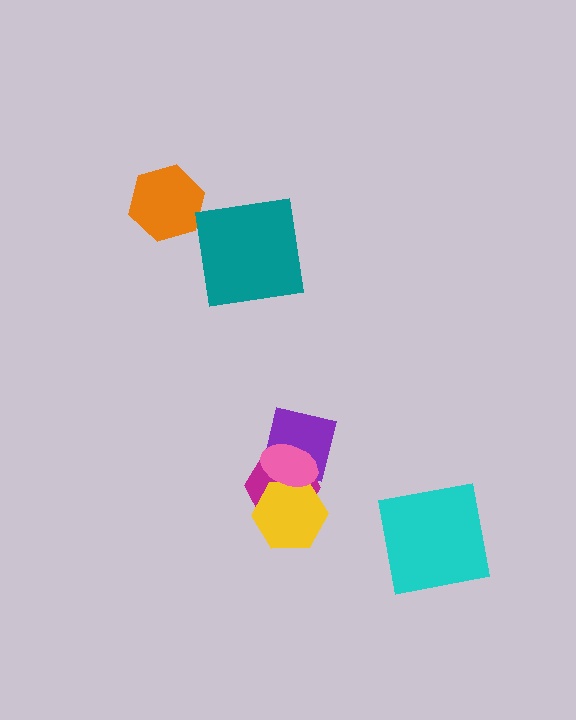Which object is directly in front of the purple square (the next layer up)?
The magenta hexagon is directly in front of the purple square.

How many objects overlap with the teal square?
0 objects overlap with the teal square.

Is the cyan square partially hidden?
No, no other shape covers it.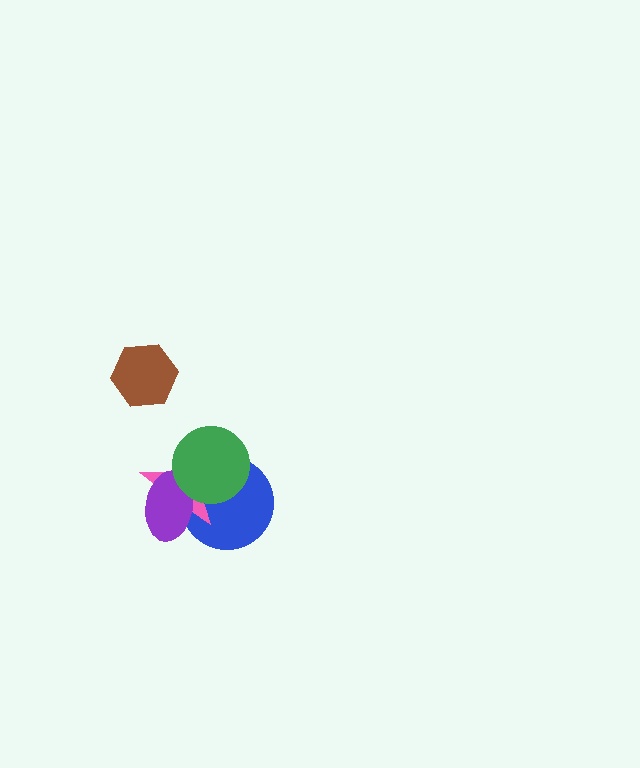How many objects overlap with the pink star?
3 objects overlap with the pink star.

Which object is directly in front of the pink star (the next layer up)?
The purple ellipse is directly in front of the pink star.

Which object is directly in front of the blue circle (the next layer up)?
The pink star is directly in front of the blue circle.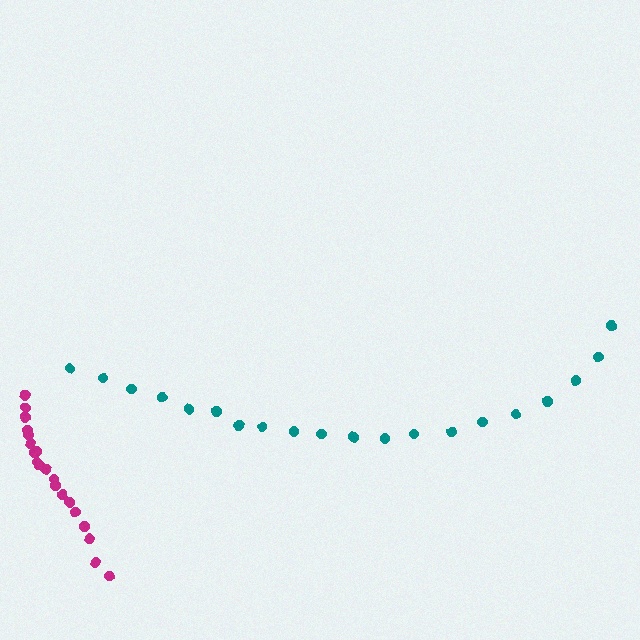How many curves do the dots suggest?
There are 2 distinct paths.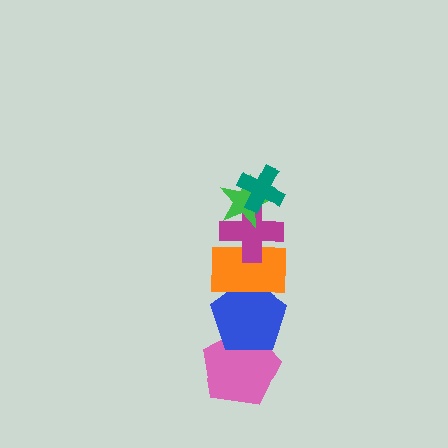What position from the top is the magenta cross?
The magenta cross is 3rd from the top.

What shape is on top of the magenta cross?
The green star is on top of the magenta cross.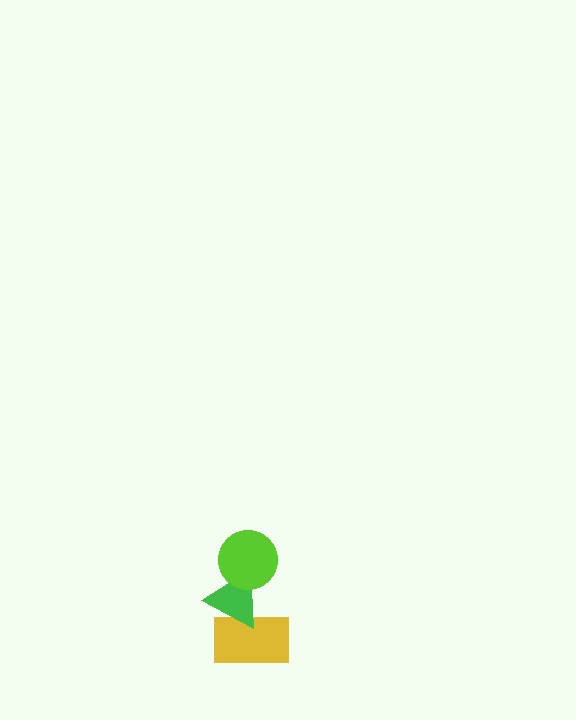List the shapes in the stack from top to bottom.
From top to bottom: the lime circle, the green triangle, the yellow rectangle.